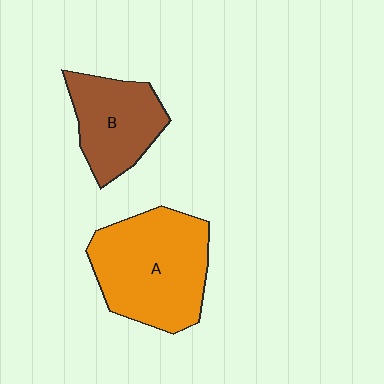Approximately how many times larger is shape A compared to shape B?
Approximately 1.5 times.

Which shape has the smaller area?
Shape B (brown).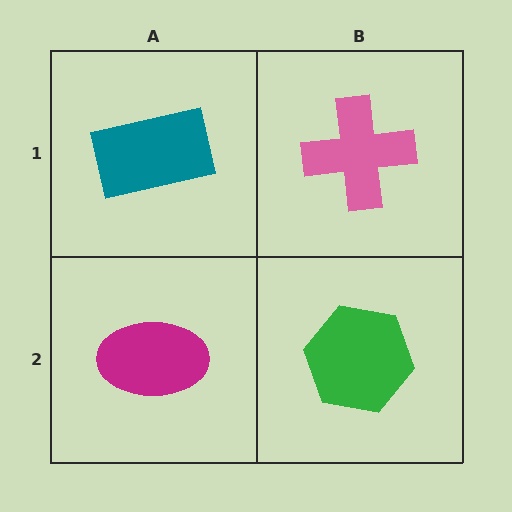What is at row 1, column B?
A pink cross.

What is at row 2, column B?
A green hexagon.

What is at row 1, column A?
A teal rectangle.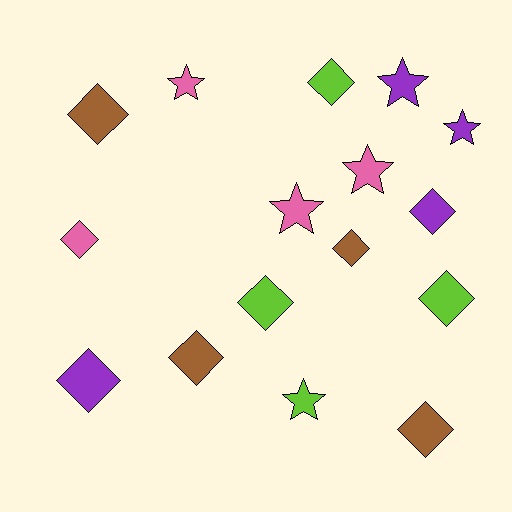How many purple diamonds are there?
There are 2 purple diamonds.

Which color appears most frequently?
Brown, with 4 objects.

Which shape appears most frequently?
Diamond, with 10 objects.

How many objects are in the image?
There are 16 objects.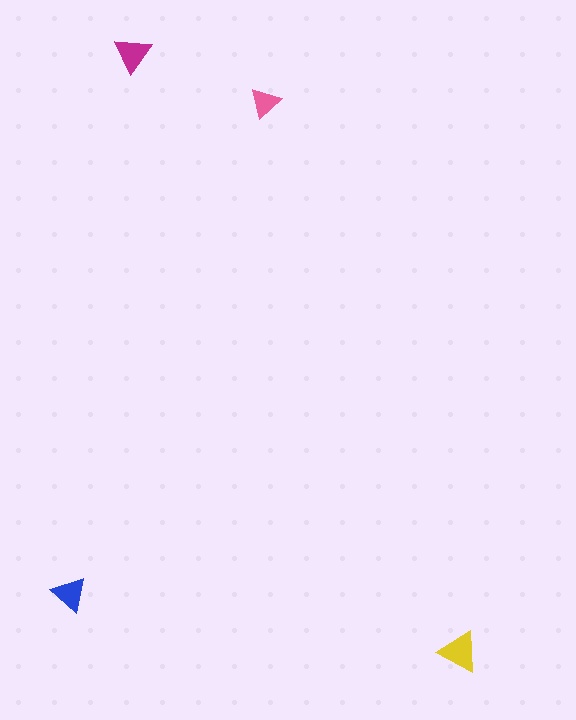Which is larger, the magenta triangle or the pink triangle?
The magenta one.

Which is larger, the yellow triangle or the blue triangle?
The yellow one.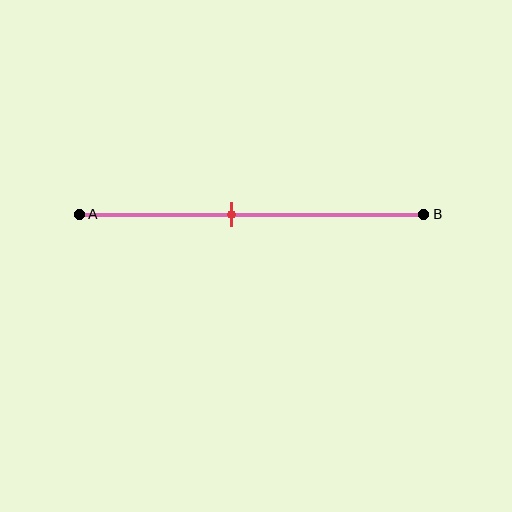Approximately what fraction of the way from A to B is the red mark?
The red mark is approximately 45% of the way from A to B.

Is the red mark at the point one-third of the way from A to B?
No, the mark is at about 45% from A, not at the 33% one-third point.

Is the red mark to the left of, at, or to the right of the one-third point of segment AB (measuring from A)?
The red mark is to the right of the one-third point of segment AB.